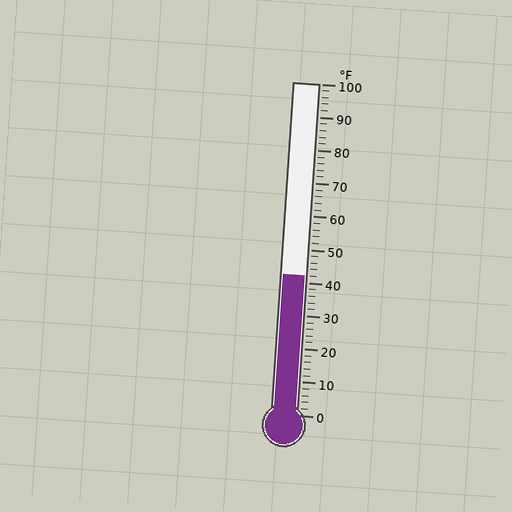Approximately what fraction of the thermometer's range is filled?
The thermometer is filled to approximately 40% of its range.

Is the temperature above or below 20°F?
The temperature is above 20°F.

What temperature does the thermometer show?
The thermometer shows approximately 42°F.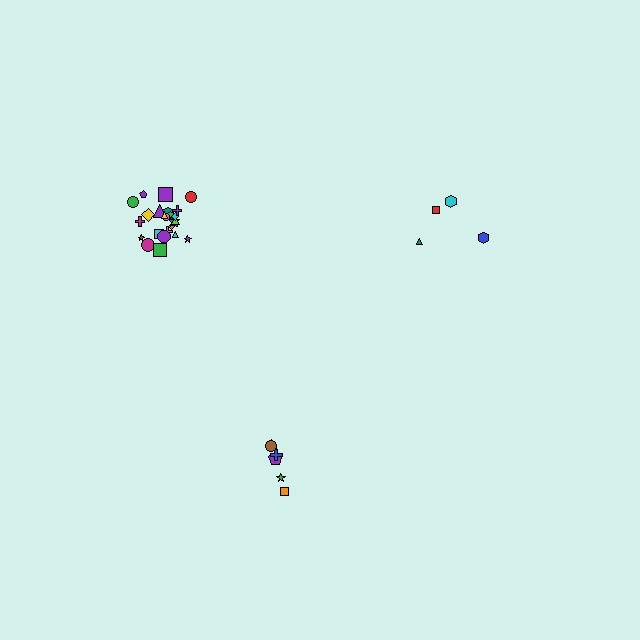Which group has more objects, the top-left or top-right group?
The top-left group.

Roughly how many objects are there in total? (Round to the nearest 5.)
Roughly 35 objects in total.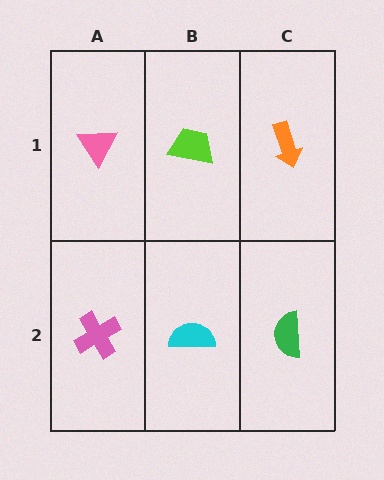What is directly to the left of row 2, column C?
A cyan semicircle.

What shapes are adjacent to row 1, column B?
A cyan semicircle (row 2, column B), a pink triangle (row 1, column A), an orange arrow (row 1, column C).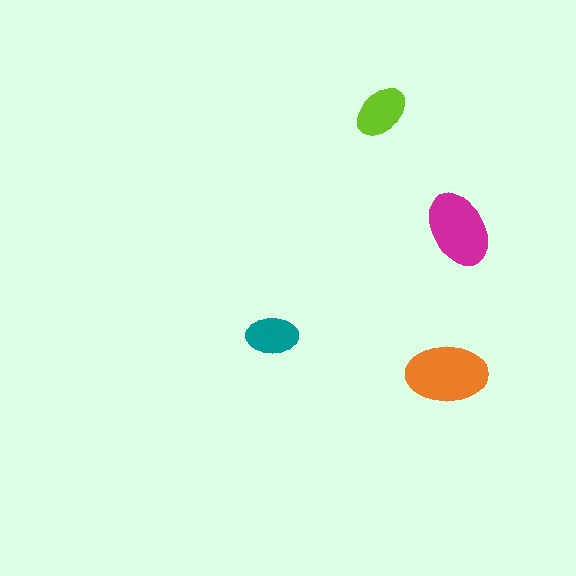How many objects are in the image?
There are 4 objects in the image.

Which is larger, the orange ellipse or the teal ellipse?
The orange one.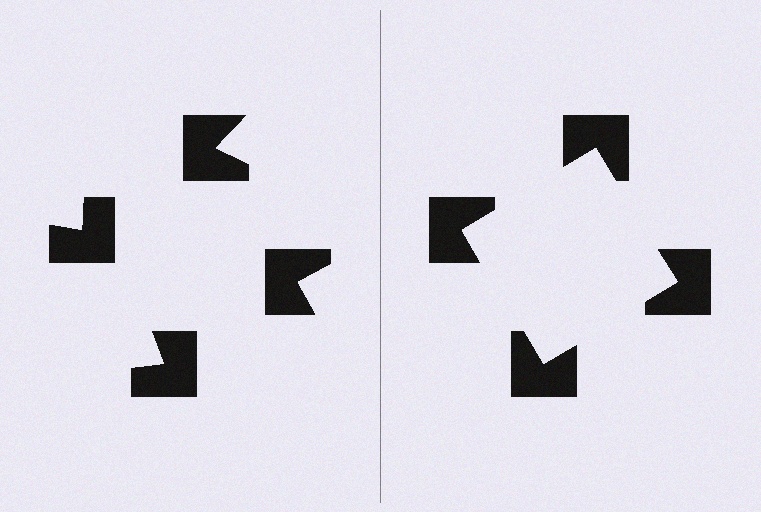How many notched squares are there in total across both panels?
8 — 4 on each side.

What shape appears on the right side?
An illusory square.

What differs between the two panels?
The notched squares are positioned identically on both sides; only the wedge orientations differ. On the right they align to a square; on the left they are misaligned.